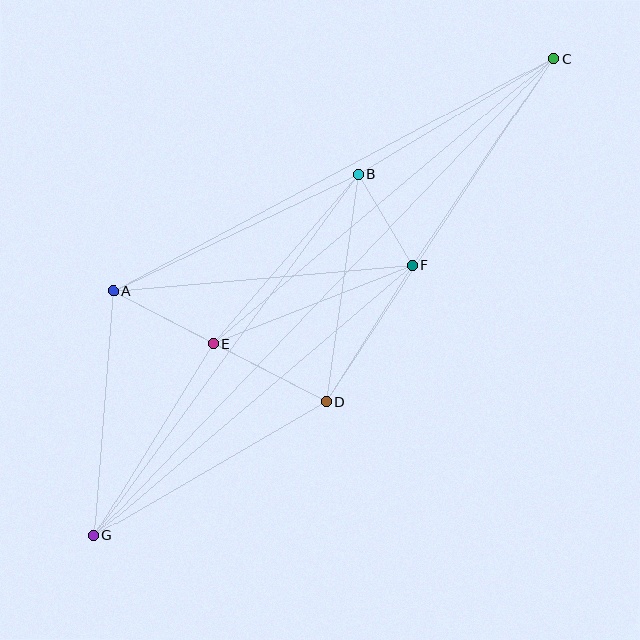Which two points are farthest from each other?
Points C and G are farthest from each other.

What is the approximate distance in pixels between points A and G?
The distance between A and G is approximately 245 pixels.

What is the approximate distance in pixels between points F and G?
The distance between F and G is approximately 418 pixels.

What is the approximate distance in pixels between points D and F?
The distance between D and F is approximately 162 pixels.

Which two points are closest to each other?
Points B and F are closest to each other.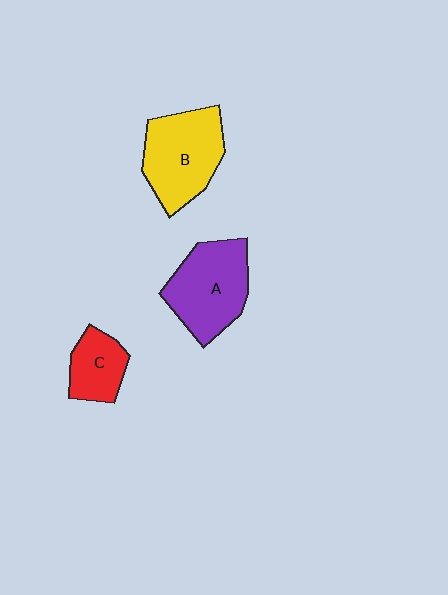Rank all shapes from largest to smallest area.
From largest to smallest: A (purple), B (yellow), C (red).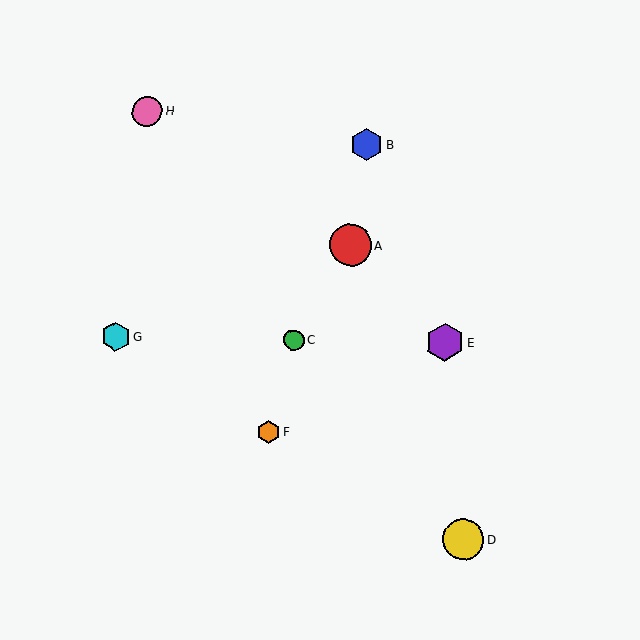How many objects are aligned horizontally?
3 objects (C, E, G) are aligned horizontally.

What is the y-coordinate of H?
Object H is at y≈111.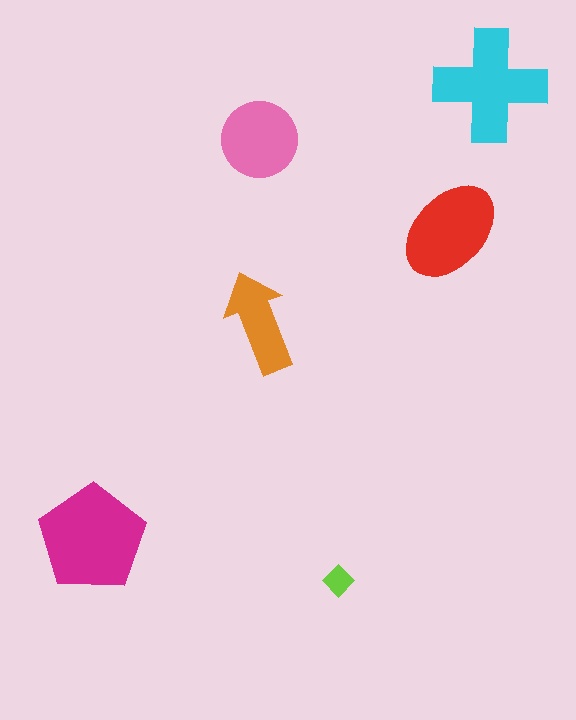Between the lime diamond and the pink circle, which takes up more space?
The pink circle.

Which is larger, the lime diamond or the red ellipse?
The red ellipse.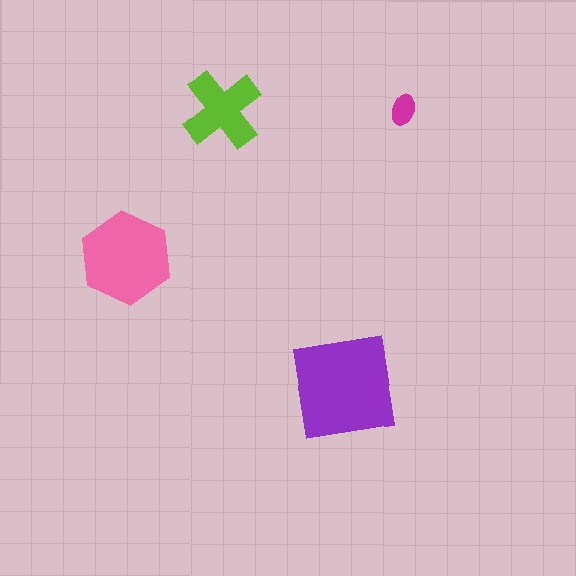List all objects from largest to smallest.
The purple square, the pink hexagon, the lime cross, the magenta ellipse.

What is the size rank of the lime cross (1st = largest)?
3rd.